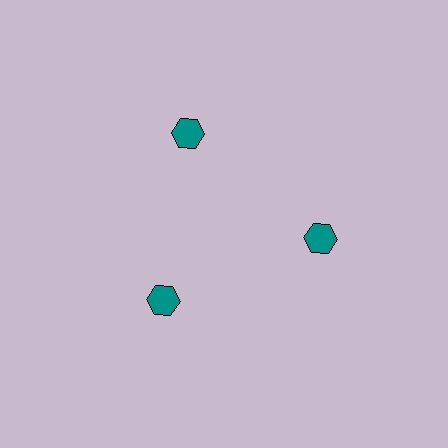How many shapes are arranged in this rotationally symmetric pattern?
There are 3 shapes, arranged in 3 groups of 1.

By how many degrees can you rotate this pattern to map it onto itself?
The pattern maps onto itself every 120 degrees of rotation.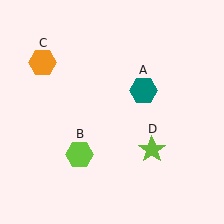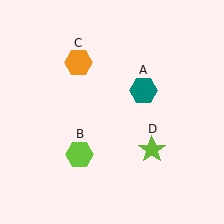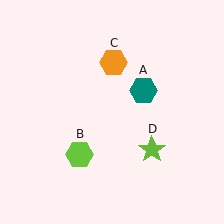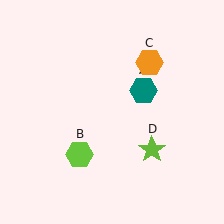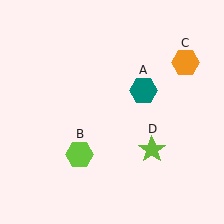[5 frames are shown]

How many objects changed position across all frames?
1 object changed position: orange hexagon (object C).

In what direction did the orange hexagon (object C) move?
The orange hexagon (object C) moved right.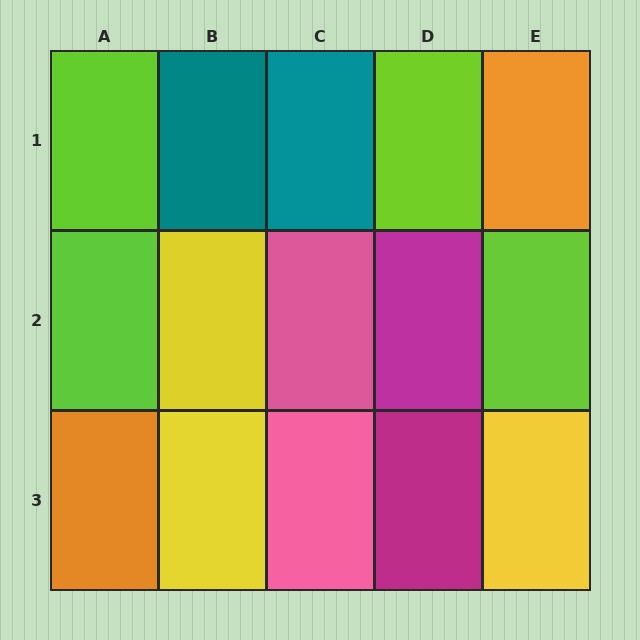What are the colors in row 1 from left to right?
Lime, teal, teal, lime, orange.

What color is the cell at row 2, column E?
Lime.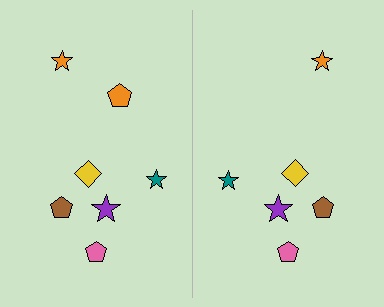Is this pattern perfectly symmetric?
No, the pattern is not perfectly symmetric. A orange pentagon is missing from the right side.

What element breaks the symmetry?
A orange pentagon is missing from the right side.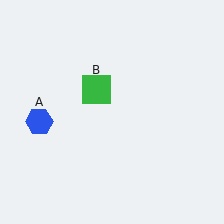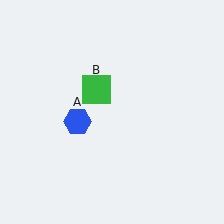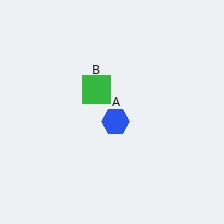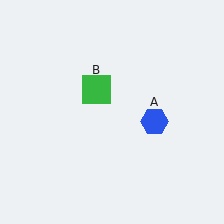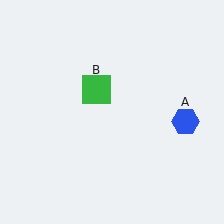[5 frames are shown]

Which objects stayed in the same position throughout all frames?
Green square (object B) remained stationary.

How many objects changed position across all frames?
1 object changed position: blue hexagon (object A).